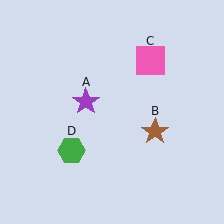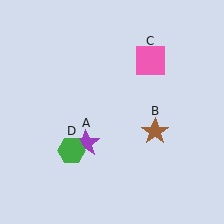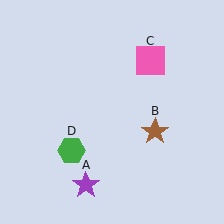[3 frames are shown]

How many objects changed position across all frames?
1 object changed position: purple star (object A).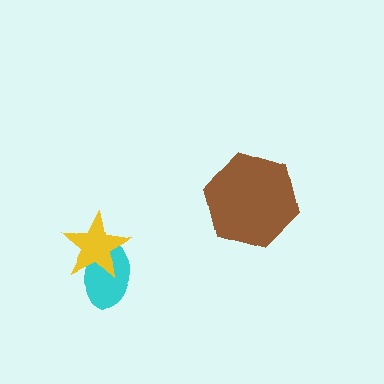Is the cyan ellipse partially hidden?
Yes, it is partially covered by another shape.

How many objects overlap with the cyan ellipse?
1 object overlaps with the cyan ellipse.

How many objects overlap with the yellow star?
1 object overlaps with the yellow star.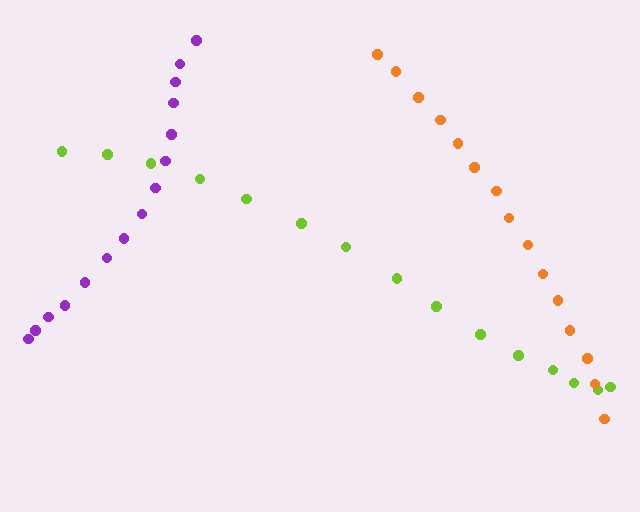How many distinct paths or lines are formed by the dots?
There are 3 distinct paths.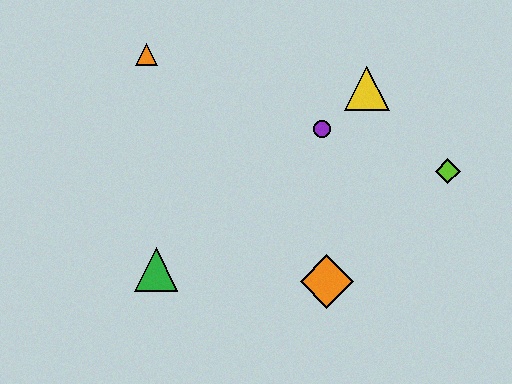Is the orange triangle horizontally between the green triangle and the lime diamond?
No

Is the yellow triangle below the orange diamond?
No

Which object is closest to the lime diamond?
The yellow triangle is closest to the lime diamond.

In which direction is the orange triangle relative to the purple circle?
The orange triangle is to the left of the purple circle.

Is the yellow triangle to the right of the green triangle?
Yes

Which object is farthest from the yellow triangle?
The green triangle is farthest from the yellow triangle.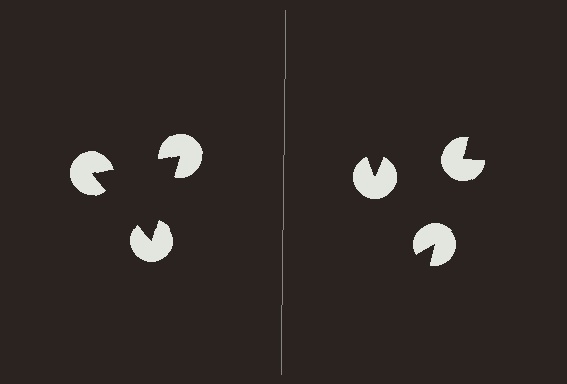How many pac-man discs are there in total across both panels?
6 — 3 on each side.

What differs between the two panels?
The pac-man discs are positioned identically on both sides; only the wedge orientations differ. On the left they align to a triangle; on the right they are misaligned.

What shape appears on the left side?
An illusory triangle.